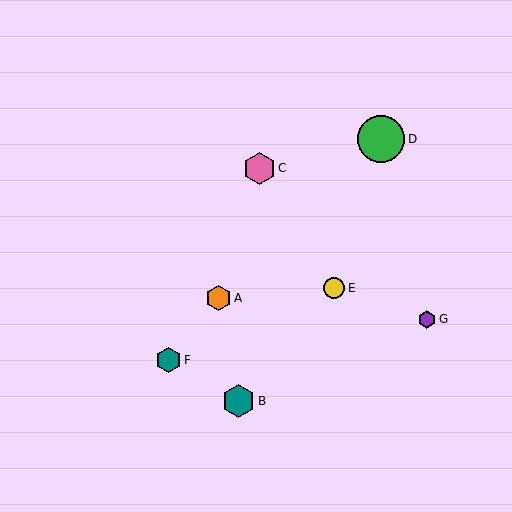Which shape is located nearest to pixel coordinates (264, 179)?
The pink hexagon (labeled C) at (259, 168) is nearest to that location.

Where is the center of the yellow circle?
The center of the yellow circle is at (334, 288).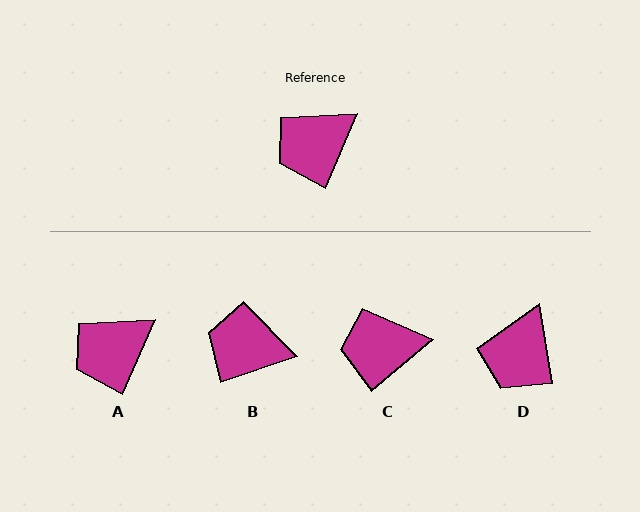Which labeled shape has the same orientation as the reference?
A.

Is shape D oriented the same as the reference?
No, it is off by about 33 degrees.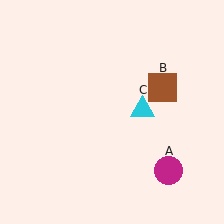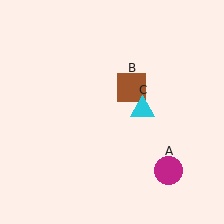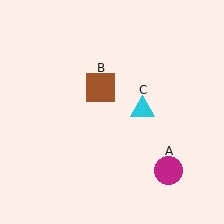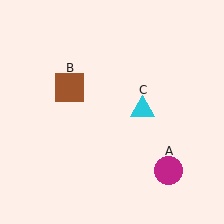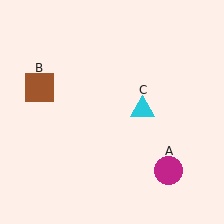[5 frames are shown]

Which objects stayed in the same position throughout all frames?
Magenta circle (object A) and cyan triangle (object C) remained stationary.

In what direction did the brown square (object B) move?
The brown square (object B) moved left.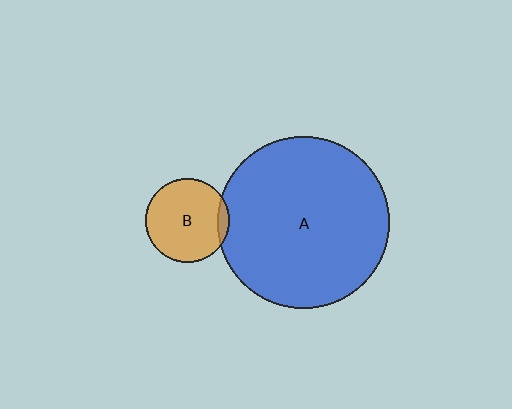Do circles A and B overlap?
Yes.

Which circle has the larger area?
Circle A (blue).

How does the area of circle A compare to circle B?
Approximately 4.2 times.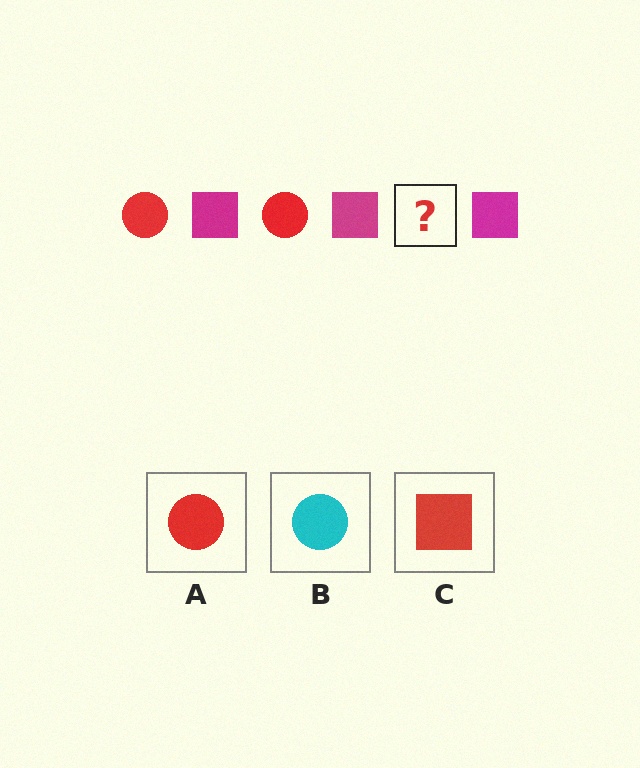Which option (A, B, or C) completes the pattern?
A.